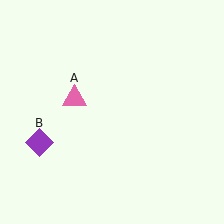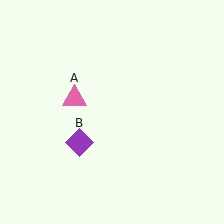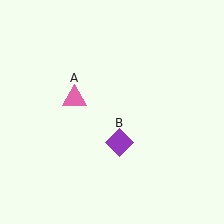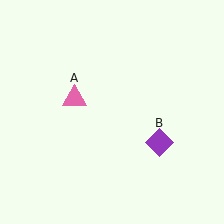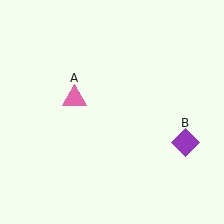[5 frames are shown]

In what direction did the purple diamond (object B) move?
The purple diamond (object B) moved right.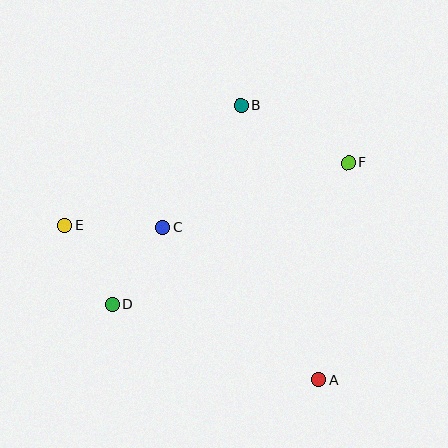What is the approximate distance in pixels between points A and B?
The distance between A and B is approximately 285 pixels.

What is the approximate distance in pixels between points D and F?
The distance between D and F is approximately 275 pixels.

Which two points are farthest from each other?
Points A and E are farthest from each other.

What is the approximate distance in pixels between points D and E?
The distance between D and E is approximately 92 pixels.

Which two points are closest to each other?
Points C and D are closest to each other.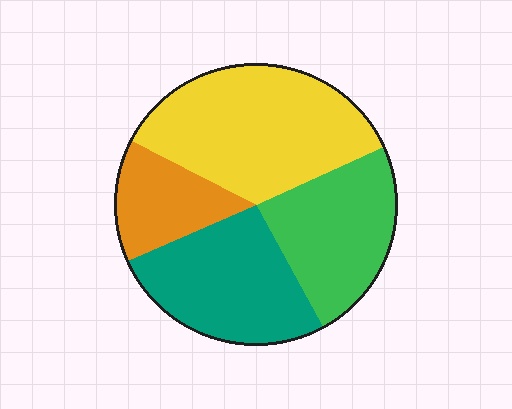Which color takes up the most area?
Yellow, at roughly 35%.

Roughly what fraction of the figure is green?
Green takes up about one quarter (1/4) of the figure.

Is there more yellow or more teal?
Yellow.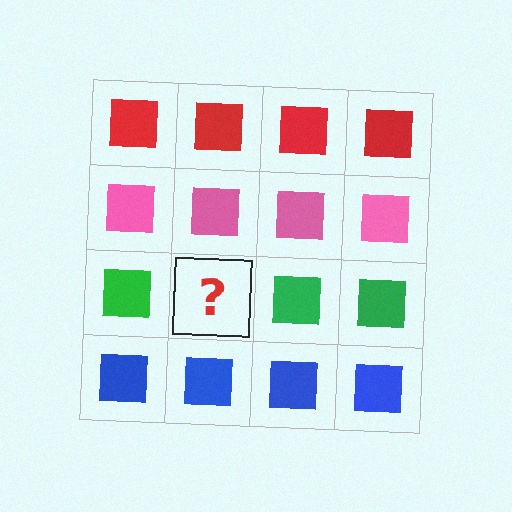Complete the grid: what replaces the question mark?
The question mark should be replaced with a green square.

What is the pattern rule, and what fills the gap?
The rule is that each row has a consistent color. The gap should be filled with a green square.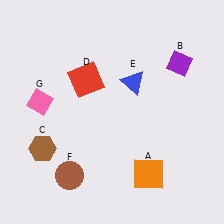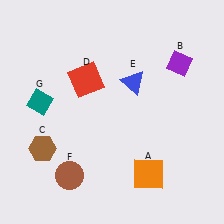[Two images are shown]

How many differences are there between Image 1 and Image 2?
There is 1 difference between the two images.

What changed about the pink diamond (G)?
In Image 1, G is pink. In Image 2, it changed to teal.